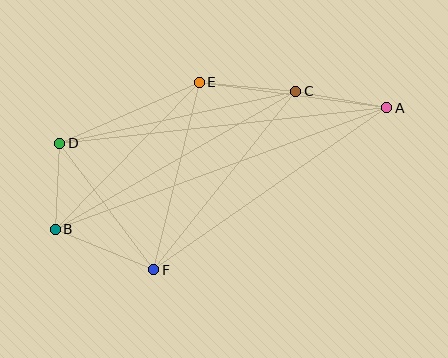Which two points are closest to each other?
Points B and D are closest to each other.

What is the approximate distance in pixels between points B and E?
The distance between B and E is approximately 205 pixels.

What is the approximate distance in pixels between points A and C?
The distance between A and C is approximately 93 pixels.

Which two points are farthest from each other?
Points A and B are farthest from each other.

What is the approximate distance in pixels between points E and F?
The distance between E and F is approximately 193 pixels.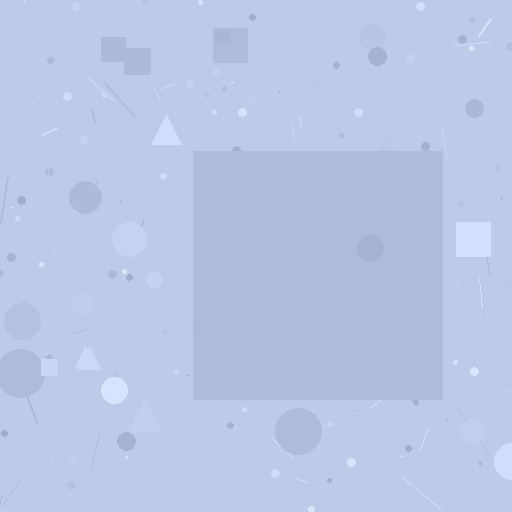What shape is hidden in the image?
A square is hidden in the image.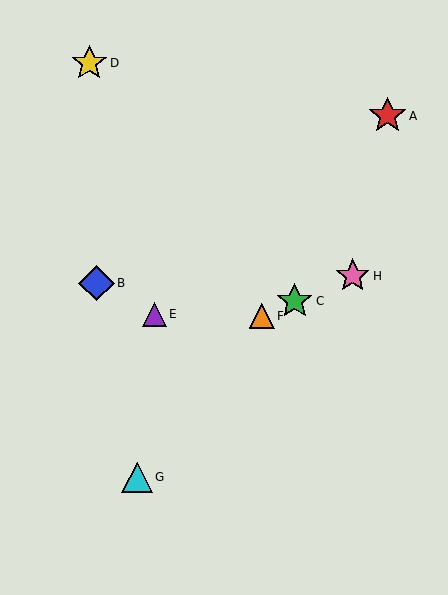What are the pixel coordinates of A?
Object A is at (387, 116).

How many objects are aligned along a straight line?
3 objects (C, F, H) are aligned along a straight line.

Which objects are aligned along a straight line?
Objects C, F, H are aligned along a straight line.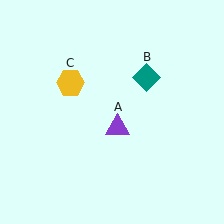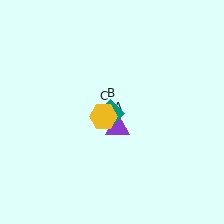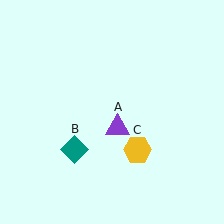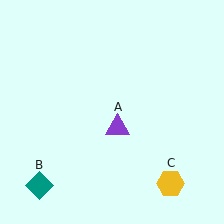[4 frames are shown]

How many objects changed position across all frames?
2 objects changed position: teal diamond (object B), yellow hexagon (object C).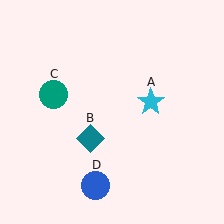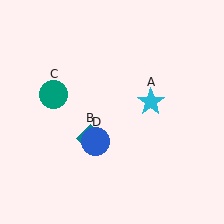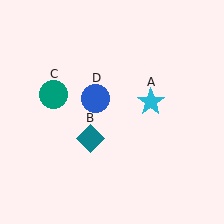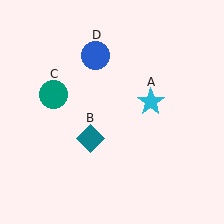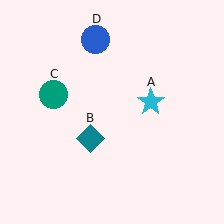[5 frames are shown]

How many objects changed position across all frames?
1 object changed position: blue circle (object D).